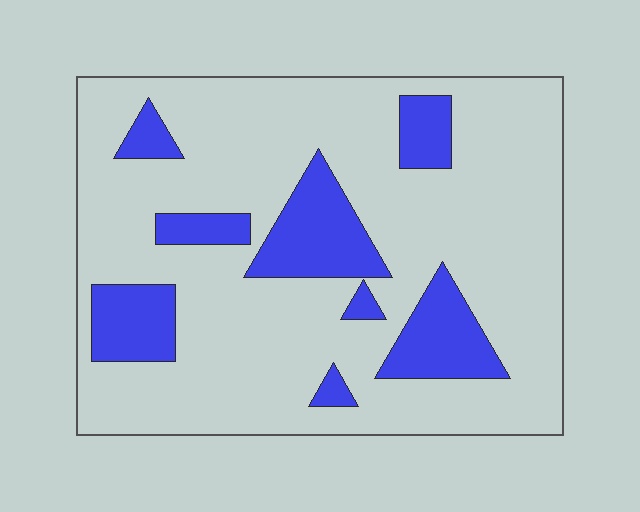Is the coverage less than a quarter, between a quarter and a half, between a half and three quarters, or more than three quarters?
Less than a quarter.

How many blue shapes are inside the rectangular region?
8.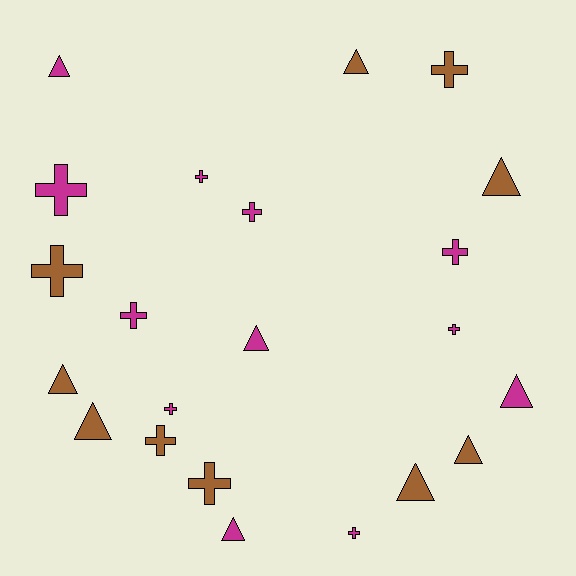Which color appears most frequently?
Magenta, with 12 objects.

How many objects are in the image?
There are 22 objects.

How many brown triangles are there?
There are 6 brown triangles.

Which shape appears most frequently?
Cross, with 12 objects.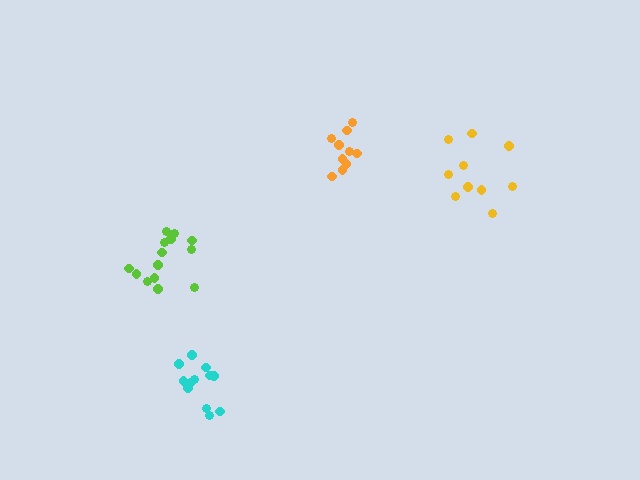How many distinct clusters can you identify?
There are 4 distinct clusters.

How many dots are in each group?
Group 1: 10 dots, Group 2: 14 dots, Group 3: 10 dots, Group 4: 12 dots (46 total).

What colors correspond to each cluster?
The clusters are colored: yellow, lime, orange, cyan.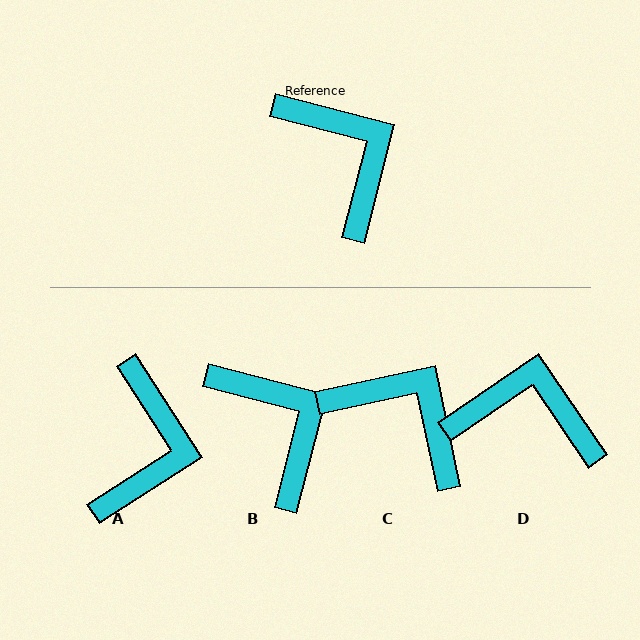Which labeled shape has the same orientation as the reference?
B.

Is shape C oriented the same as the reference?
No, it is off by about 26 degrees.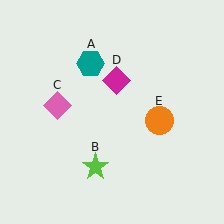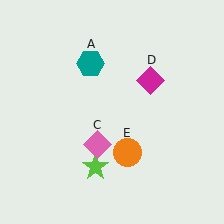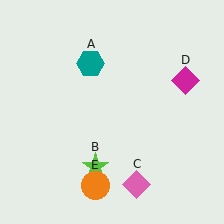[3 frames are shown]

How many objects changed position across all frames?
3 objects changed position: pink diamond (object C), magenta diamond (object D), orange circle (object E).